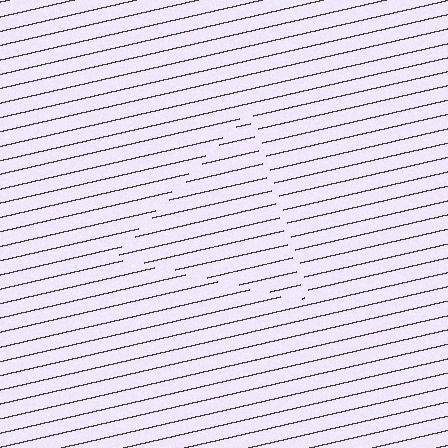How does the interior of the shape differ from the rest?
The interior of the shape contains the same grating, shifted by half a period — the contour is defined by the phase discontinuity where line-ends from the inner and outer gratings abut.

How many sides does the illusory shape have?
3 sides — the line-ends trace a triangle.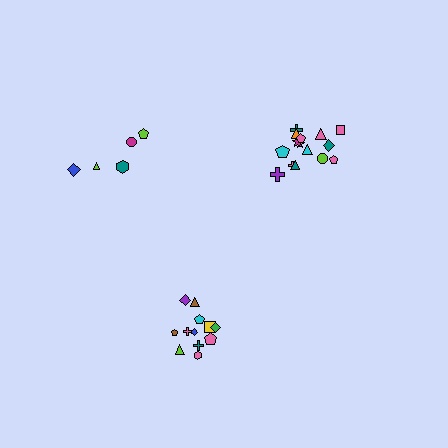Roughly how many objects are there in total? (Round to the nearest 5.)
Roughly 30 objects in total.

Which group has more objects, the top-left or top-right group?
The top-right group.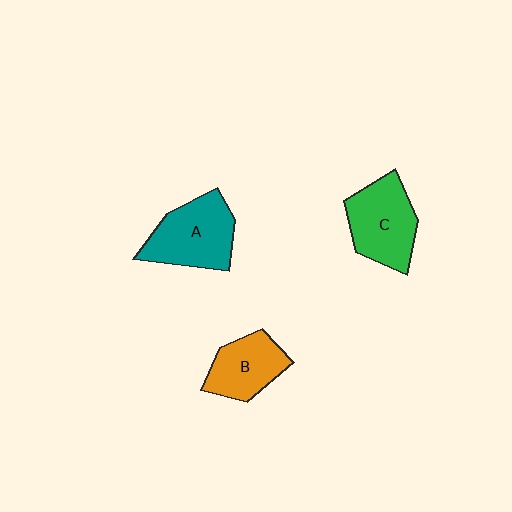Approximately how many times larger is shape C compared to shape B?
Approximately 1.3 times.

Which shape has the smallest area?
Shape B (orange).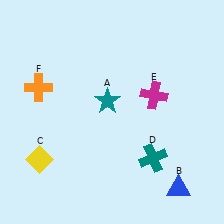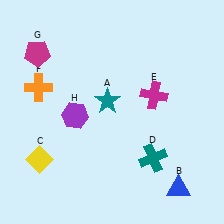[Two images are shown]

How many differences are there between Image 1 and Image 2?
There are 2 differences between the two images.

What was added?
A magenta pentagon (G), a purple hexagon (H) were added in Image 2.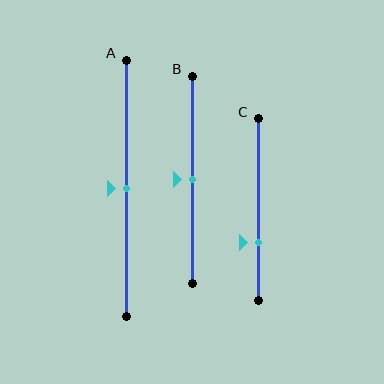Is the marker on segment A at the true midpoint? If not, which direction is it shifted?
Yes, the marker on segment A is at the true midpoint.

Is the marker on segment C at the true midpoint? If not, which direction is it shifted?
No, the marker on segment C is shifted downward by about 18% of the segment length.